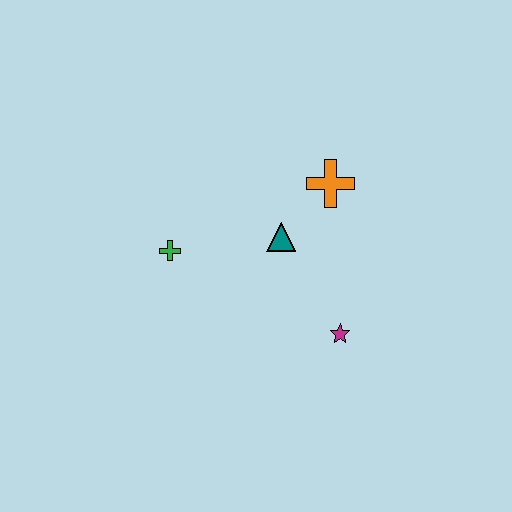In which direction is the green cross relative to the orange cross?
The green cross is to the left of the orange cross.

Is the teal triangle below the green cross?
No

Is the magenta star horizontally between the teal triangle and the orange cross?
No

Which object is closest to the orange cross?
The teal triangle is closest to the orange cross.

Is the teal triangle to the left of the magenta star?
Yes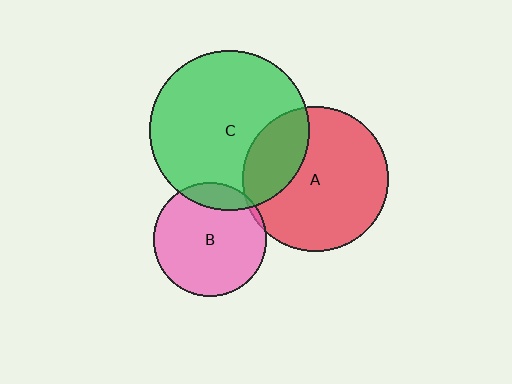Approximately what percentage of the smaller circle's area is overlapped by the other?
Approximately 25%.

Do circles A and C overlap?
Yes.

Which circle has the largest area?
Circle C (green).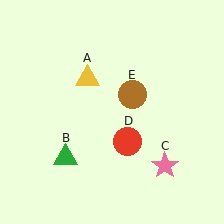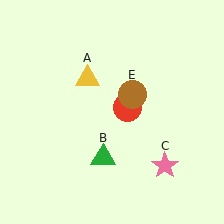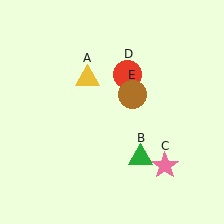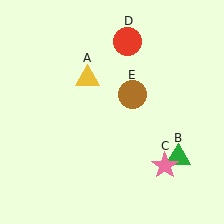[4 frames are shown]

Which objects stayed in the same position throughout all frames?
Yellow triangle (object A) and pink star (object C) and brown circle (object E) remained stationary.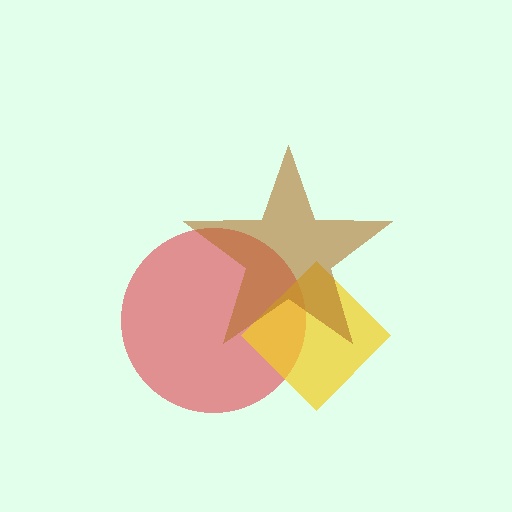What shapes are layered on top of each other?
The layered shapes are: a red circle, a yellow diamond, a brown star.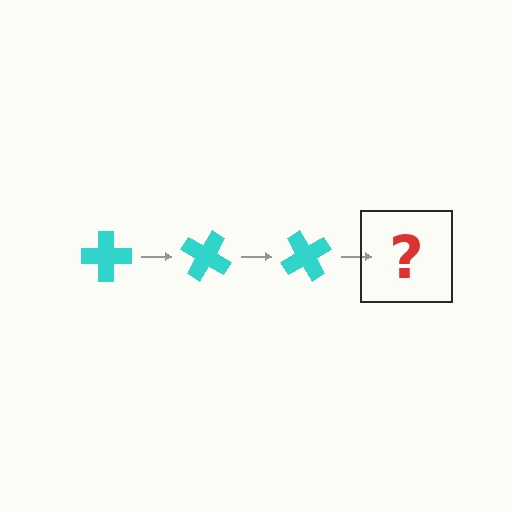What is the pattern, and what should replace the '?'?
The pattern is that the cross rotates 30 degrees each step. The '?' should be a cyan cross rotated 90 degrees.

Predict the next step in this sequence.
The next step is a cyan cross rotated 90 degrees.